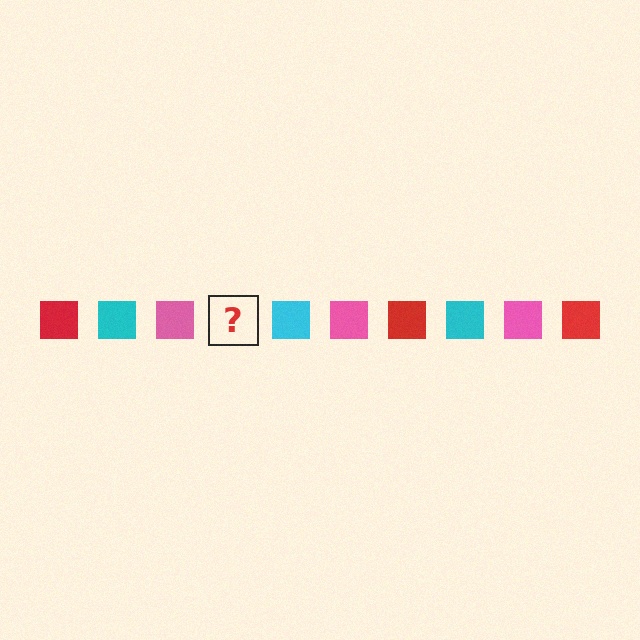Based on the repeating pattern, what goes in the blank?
The blank should be a red square.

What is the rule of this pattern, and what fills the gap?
The rule is that the pattern cycles through red, cyan, pink squares. The gap should be filled with a red square.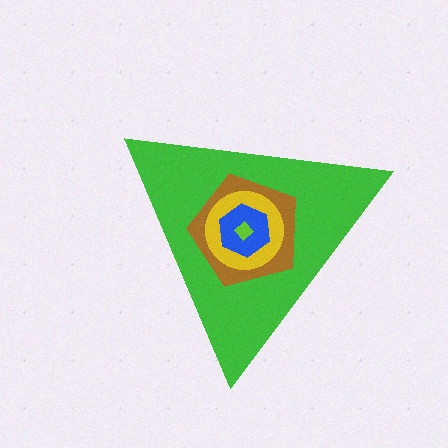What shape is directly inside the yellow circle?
The blue hexagon.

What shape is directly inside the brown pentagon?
The yellow circle.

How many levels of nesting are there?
5.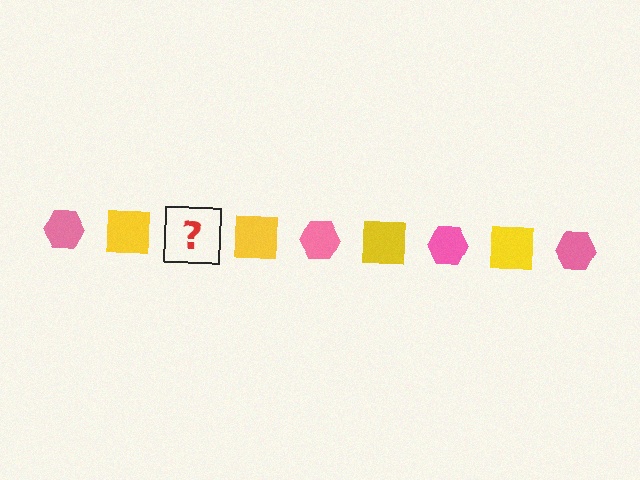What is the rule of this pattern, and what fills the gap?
The rule is that the pattern alternates between pink hexagon and yellow square. The gap should be filled with a pink hexagon.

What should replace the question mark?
The question mark should be replaced with a pink hexagon.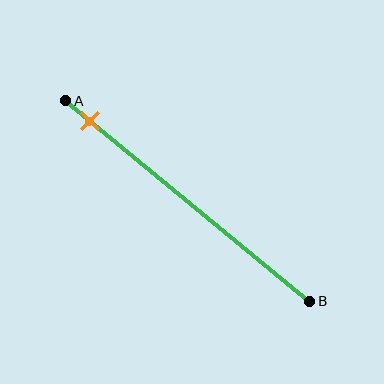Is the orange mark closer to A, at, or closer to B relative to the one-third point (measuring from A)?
The orange mark is closer to point A than the one-third point of segment AB.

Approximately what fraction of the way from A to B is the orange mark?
The orange mark is approximately 10% of the way from A to B.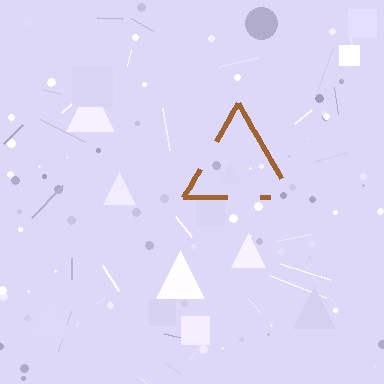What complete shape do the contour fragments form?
The contour fragments form a triangle.